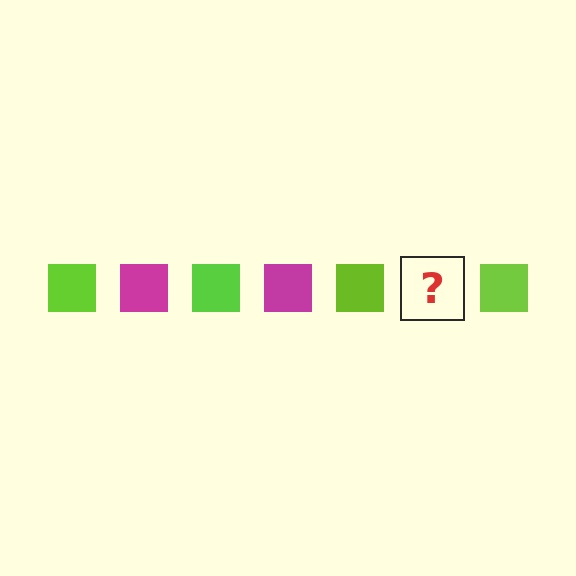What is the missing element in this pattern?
The missing element is a magenta square.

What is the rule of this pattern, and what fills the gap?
The rule is that the pattern cycles through lime, magenta squares. The gap should be filled with a magenta square.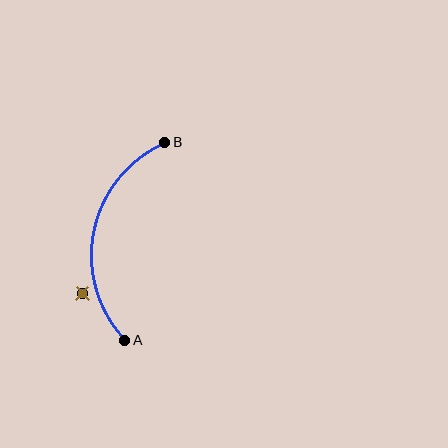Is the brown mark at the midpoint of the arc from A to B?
No — the brown mark does not lie on the arc at all. It sits slightly outside the curve.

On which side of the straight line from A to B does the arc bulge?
The arc bulges to the left of the straight line connecting A and B.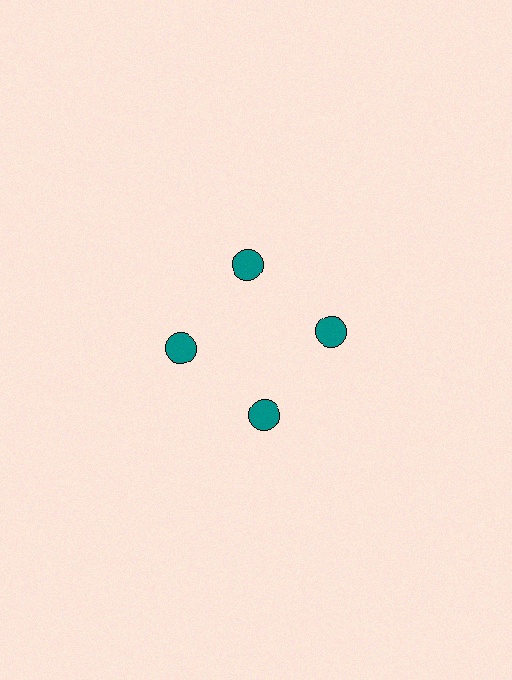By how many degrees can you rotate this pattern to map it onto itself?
The pattern maps onto itself every 90 degrees of rotation.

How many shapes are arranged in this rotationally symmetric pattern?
There are 4 shapes, arranged in 4 groups of 1.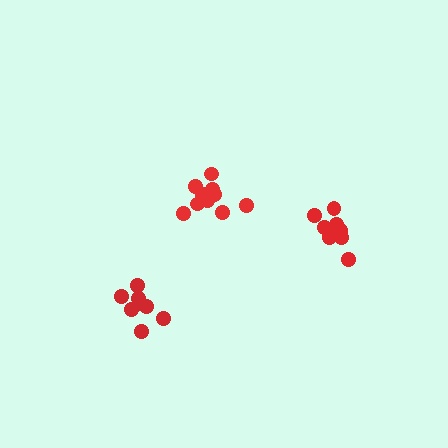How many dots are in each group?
Group 1: 12 dots, Group 2: 8 dots, Group 3: 9 dots (29 total).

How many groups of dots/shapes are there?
There are 3 groups.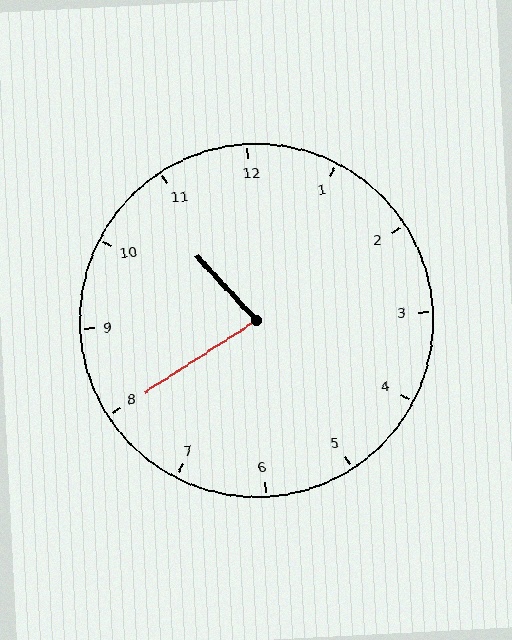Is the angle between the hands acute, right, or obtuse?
It is acute.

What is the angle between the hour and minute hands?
Approximately 80 degrees.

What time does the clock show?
10:40.